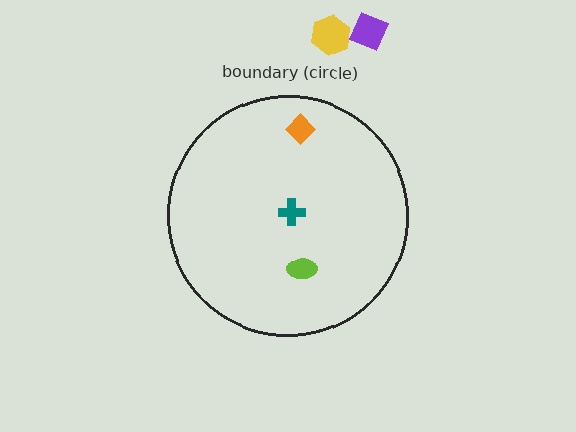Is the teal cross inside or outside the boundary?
Inside.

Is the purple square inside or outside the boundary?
Outside.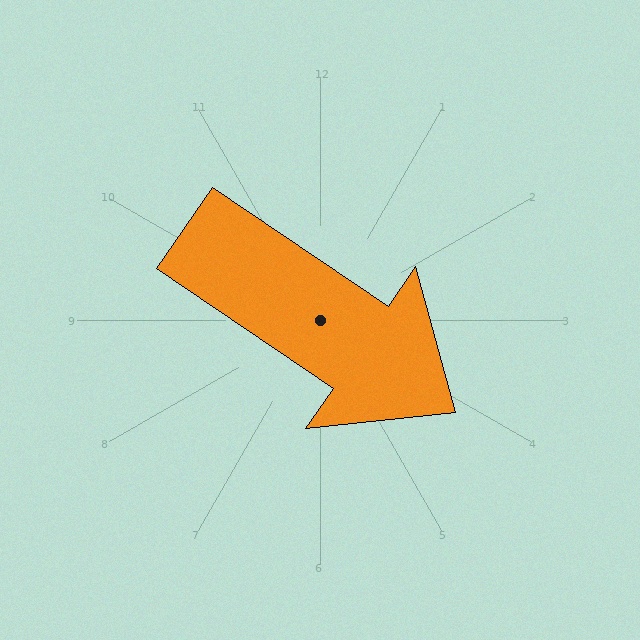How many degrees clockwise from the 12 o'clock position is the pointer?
Approximately 124 degrees.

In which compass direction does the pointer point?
Southeast.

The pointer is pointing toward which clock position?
Roughly 4 o'clock.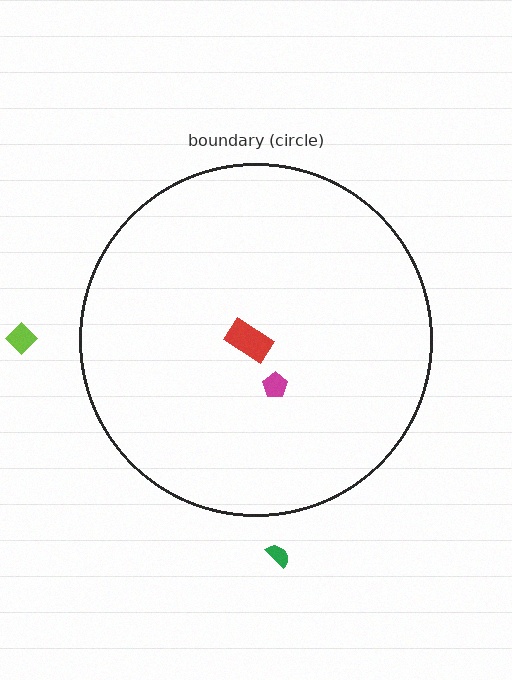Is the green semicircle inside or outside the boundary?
Outside.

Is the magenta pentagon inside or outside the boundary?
Inside.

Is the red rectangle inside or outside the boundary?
Inside.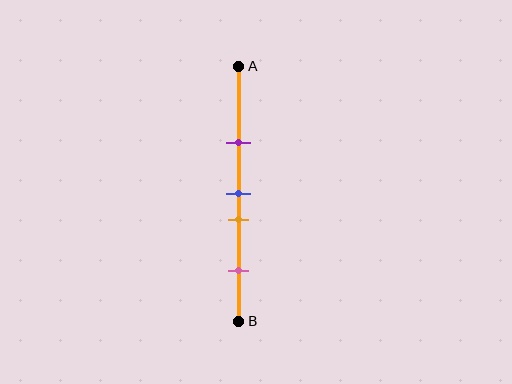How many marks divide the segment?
There are 4 marks dividing the segment.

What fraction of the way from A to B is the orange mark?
The orange mark is approximately 60% (0.6) of the way from A to B.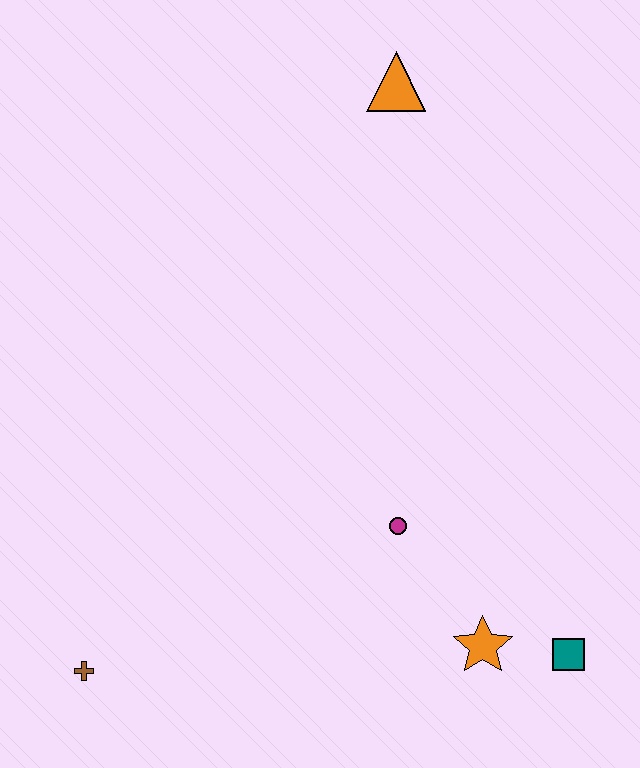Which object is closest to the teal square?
The orange star is closest to the teal square.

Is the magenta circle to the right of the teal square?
No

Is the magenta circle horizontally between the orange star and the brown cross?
Yes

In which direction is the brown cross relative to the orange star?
The brown cross is to the left of the orange star.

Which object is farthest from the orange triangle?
The brown cross is farthest from the orange triangle.